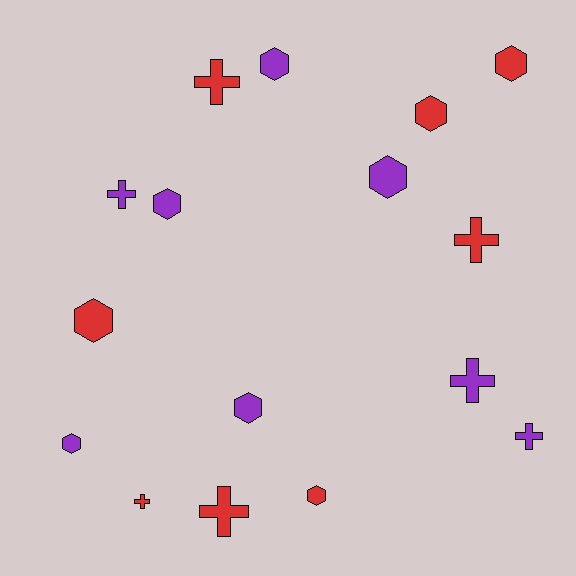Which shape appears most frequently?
Hexagon, with 9 objects.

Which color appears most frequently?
Purple, with 8 objects.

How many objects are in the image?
There are 16 objects.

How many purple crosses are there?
There are 3 purple crosses.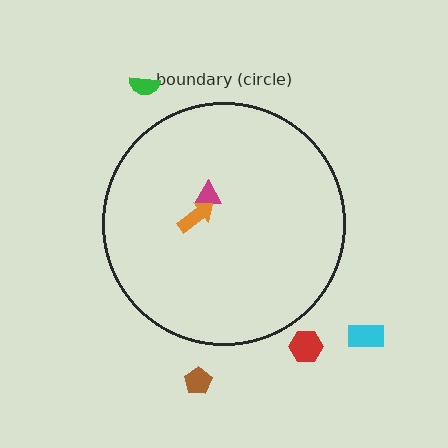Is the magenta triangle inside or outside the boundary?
Inside.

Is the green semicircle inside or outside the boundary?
Outside.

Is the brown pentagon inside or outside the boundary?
Outside.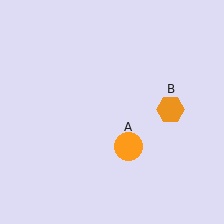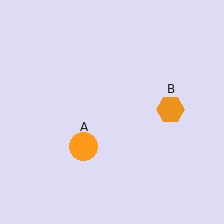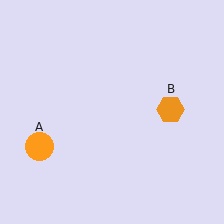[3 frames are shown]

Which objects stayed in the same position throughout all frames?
Orange hexagon (object B) remained stationary.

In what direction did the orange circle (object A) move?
The orange circle (object A) moved left.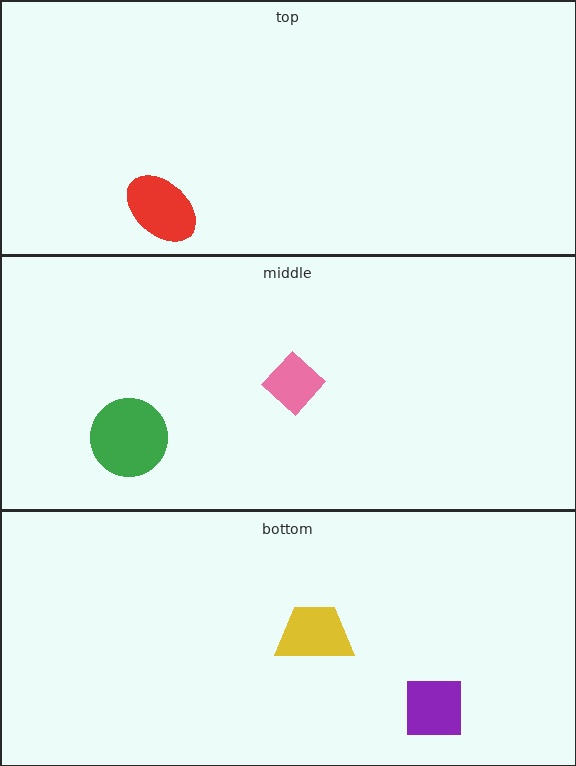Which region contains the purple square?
The bottom region.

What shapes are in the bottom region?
The yellow trapezoid, the purple square.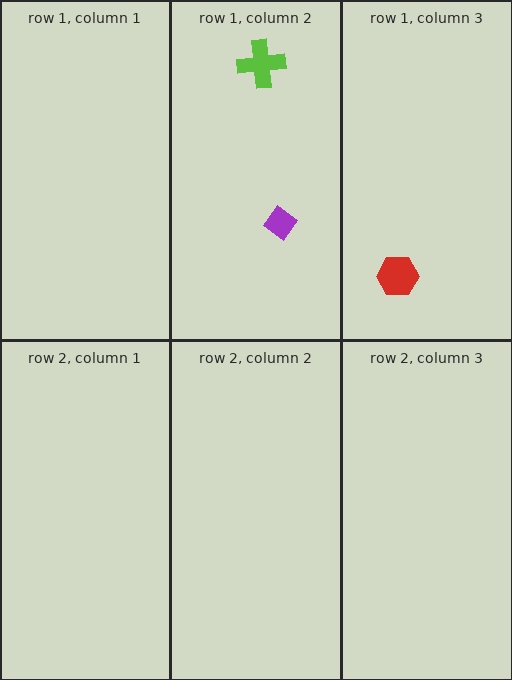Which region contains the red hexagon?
The row 1, column 3 region.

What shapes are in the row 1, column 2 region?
The purple diamond, the lime cross.